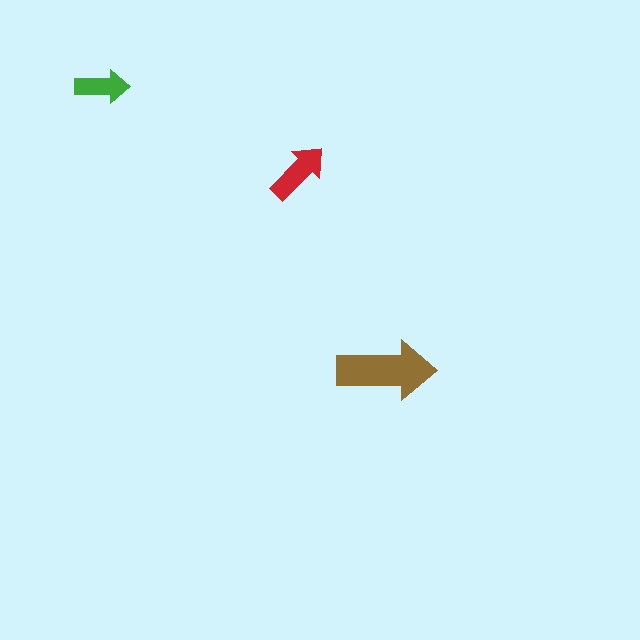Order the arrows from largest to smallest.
the brown one, the red one, the green one.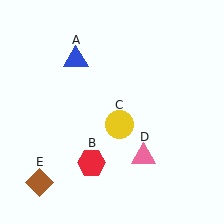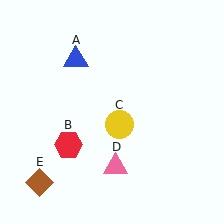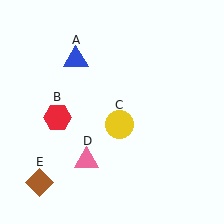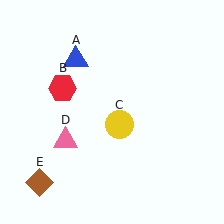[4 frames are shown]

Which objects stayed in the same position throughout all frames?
Blue triangle (object A) and yellow circle (object C) and brown diamond (object E) remained stationary.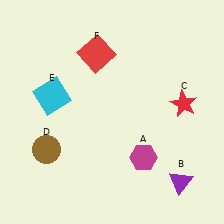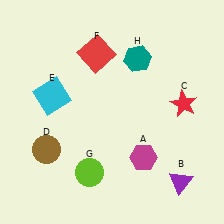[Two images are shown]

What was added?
A lime circle (G), a teal hexagon (H) were added in Image 2.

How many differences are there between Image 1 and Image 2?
There are 2 differences between the two images.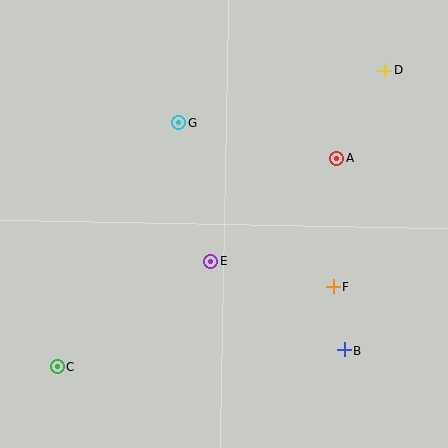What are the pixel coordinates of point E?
Point E is at (211, 261).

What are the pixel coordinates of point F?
Point F is at (333, 287).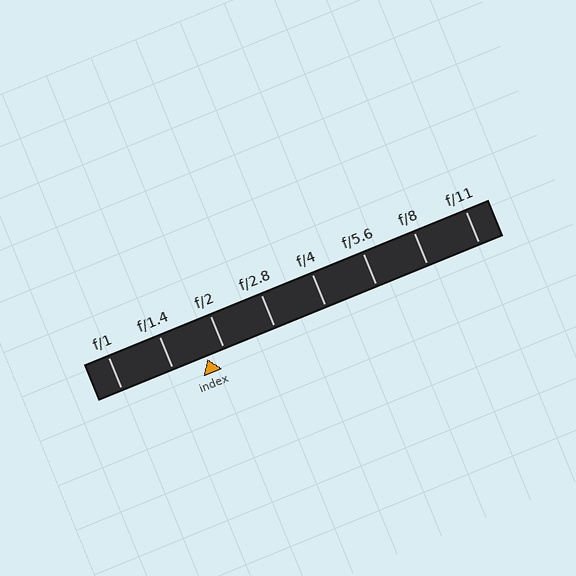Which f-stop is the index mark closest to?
The index mark is closest to f/2.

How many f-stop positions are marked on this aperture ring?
There are 8 f-stop positions marked.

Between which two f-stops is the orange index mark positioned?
The index mark is between f/1.4 and f/2.